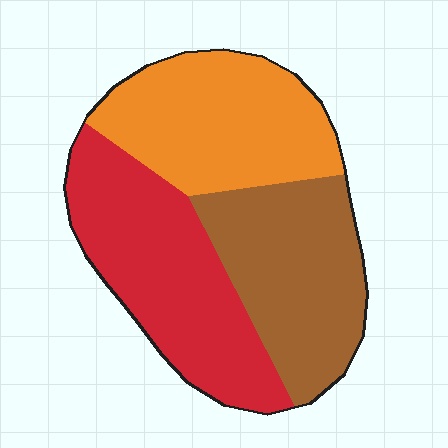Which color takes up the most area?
Red, at roughly 35%.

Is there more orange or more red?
Red.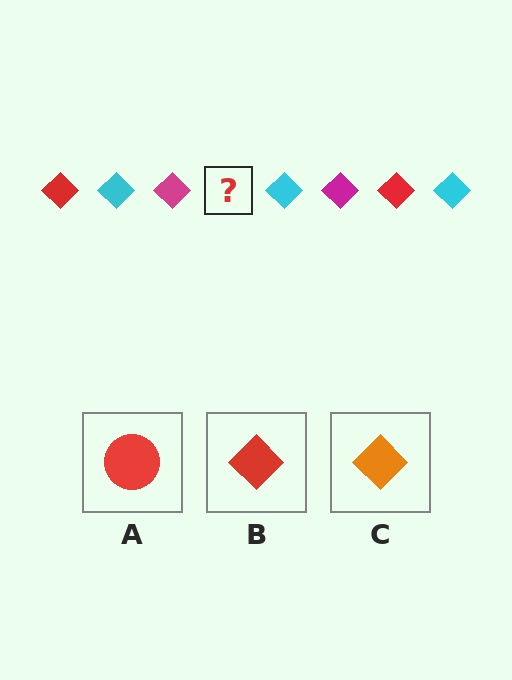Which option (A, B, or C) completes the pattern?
B.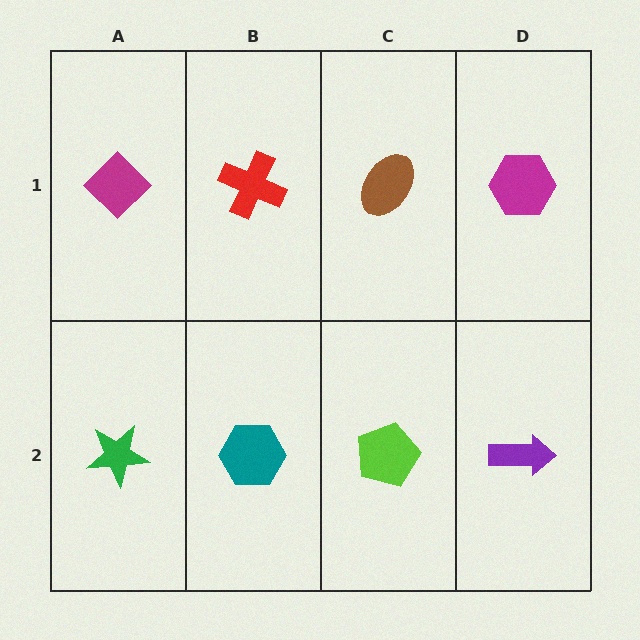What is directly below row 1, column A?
A green star.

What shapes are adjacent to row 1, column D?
A purple arrow (row 2, column D), a brown ellipse (row 1, column C).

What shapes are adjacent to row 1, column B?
A teal hexagon (row 2, column B), a magenta diamond (row 1, column A), a brown ellipse (row 1, column C).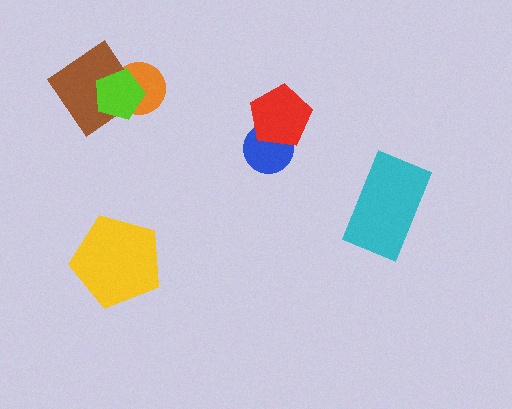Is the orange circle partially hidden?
Yes, it is partially covered by another shape.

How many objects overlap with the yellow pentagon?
0 objects overlap with the yellow pentagon.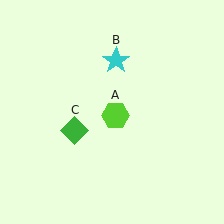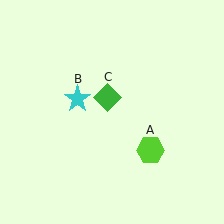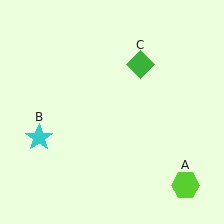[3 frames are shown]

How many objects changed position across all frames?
3 objects changed position: lime hexagon (object A), cyan star (object B), green diamond (object C).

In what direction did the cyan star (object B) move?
The cyan star (object B) moved down and to the left.